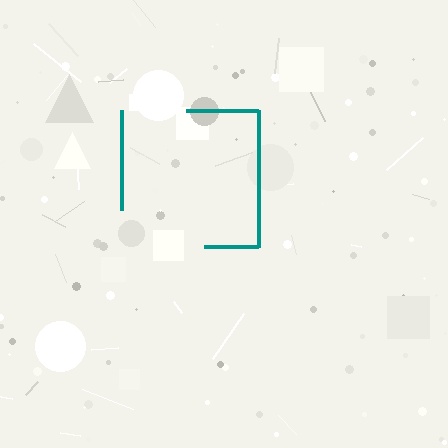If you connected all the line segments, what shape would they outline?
They would outline a square.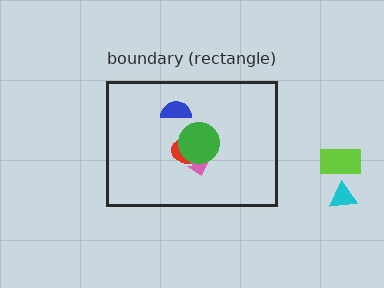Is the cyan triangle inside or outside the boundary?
Outside.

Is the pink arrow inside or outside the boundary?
Inside.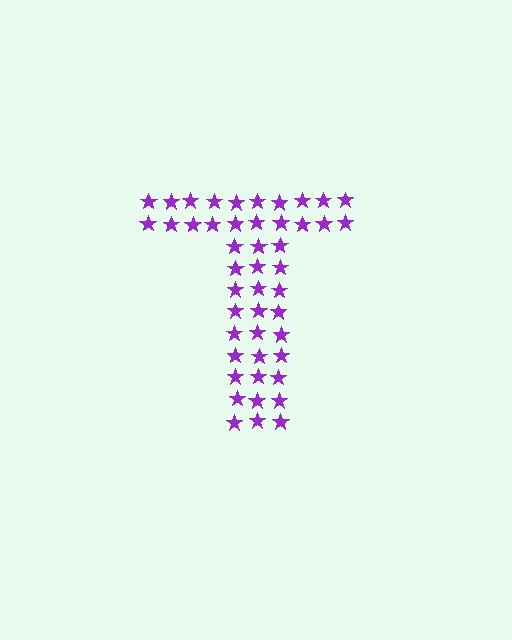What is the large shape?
The large shape is the letter T.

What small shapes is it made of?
It is made of small stars.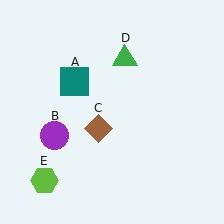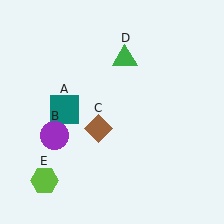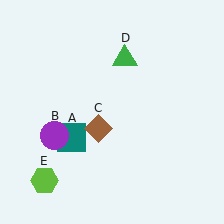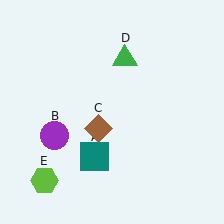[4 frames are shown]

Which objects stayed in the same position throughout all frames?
Purple circle (object B) and brown diamond (object C) and green triangle (object D) and lime hexagon (object E) remained stationary.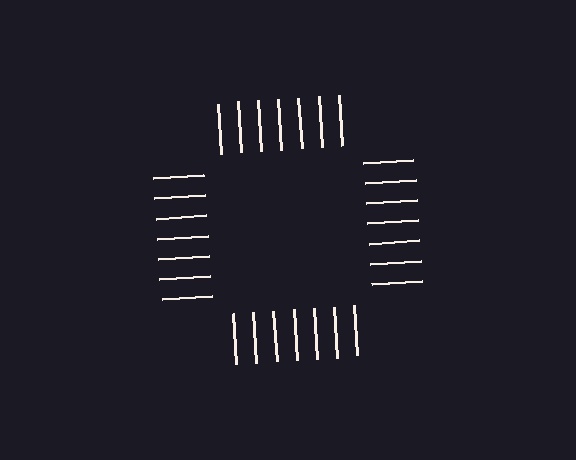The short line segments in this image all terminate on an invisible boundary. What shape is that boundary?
An illusory square — the line segments terminate on its edges but no continuous stroke is drawn.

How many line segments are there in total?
28 — 7 along each of the 4 edges.